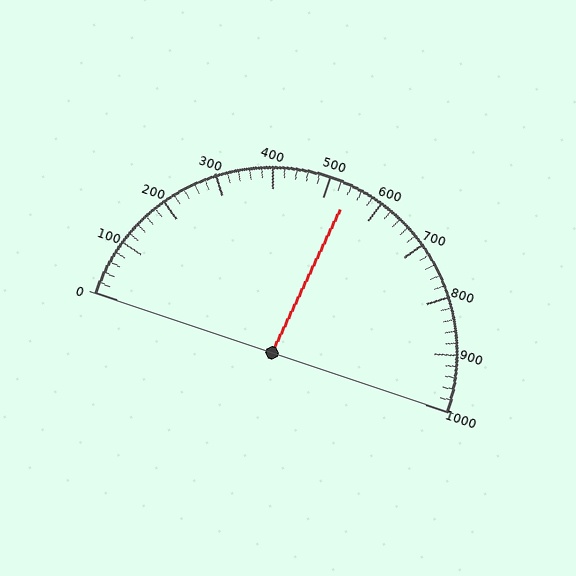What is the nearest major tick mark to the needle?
The nearest major tick mark is 500.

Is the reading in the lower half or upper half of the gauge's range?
The reading is in the upper half of the range (0 to 1000).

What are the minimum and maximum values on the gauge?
The gauge ranges from 0 to 1000.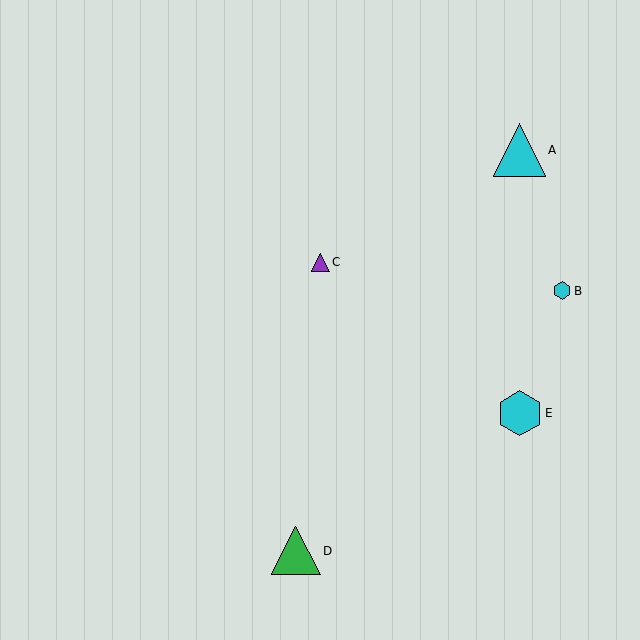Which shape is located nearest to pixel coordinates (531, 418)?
The cyan hexagon (labeled E) at (520, 413) is nearest to that location.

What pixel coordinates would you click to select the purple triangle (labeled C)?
Click at (320, 262) to select the purple triangle C.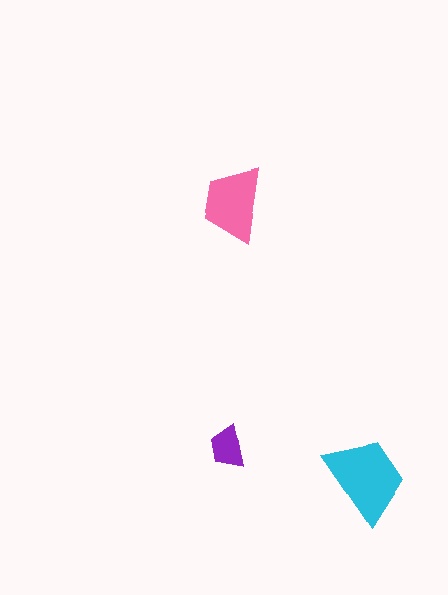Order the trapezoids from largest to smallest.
the cyan one, the pink one, the purple one.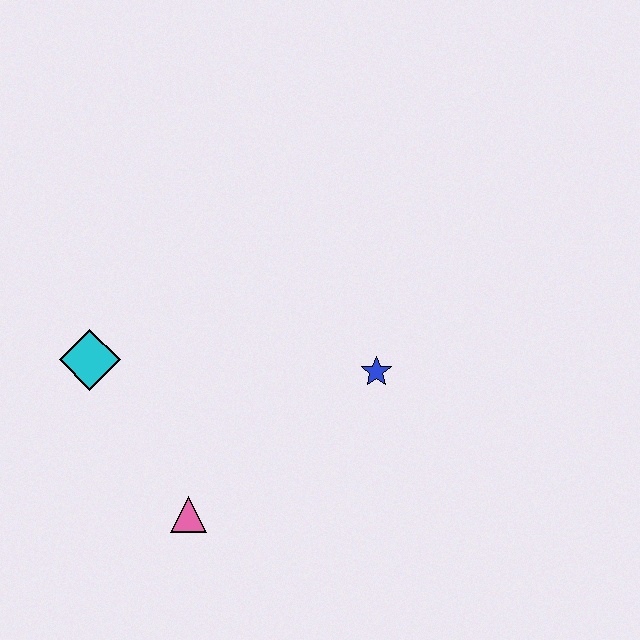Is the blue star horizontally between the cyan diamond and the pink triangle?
No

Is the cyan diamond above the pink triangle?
Yes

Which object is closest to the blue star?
The pink triangle is closest to the blue star.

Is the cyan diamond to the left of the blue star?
Yes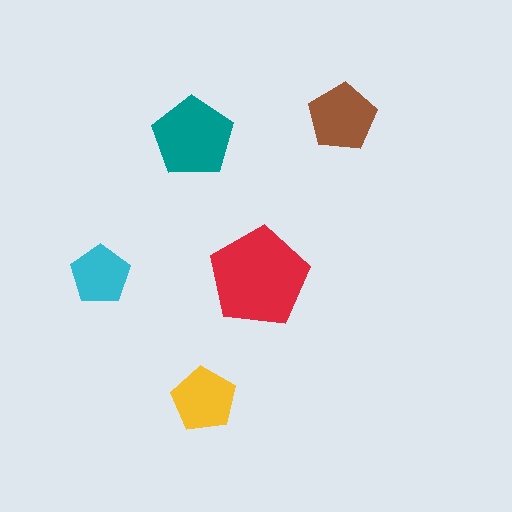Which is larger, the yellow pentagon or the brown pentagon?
The brown one.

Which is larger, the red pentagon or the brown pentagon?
The red one.